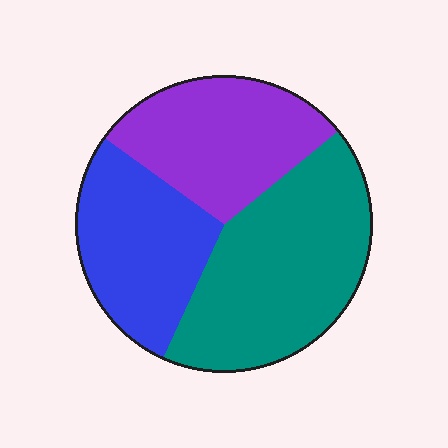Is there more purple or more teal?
Teal.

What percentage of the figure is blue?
Blue covers roughly 30% of the figure.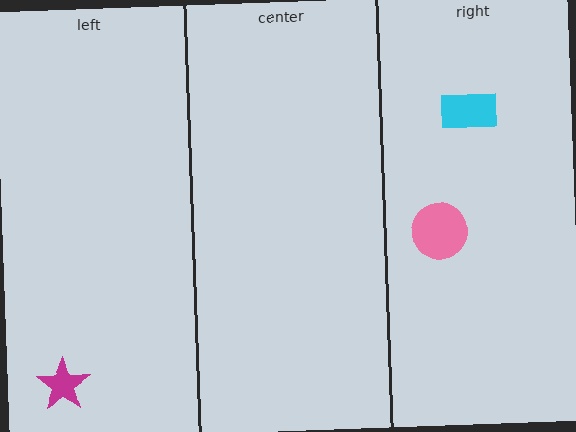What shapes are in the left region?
The magenta star.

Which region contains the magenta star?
The left region.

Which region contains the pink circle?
The right region.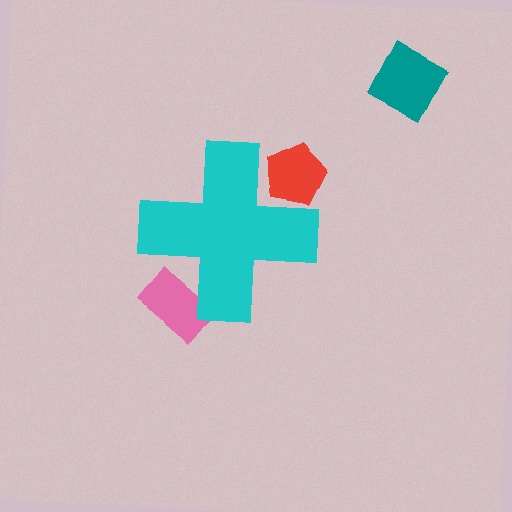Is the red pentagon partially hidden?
Yes, the red pentagon is partially hidden behind the cyan cross.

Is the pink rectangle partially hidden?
Yes, the pink rectangle is partially hidden behind the cyan cross.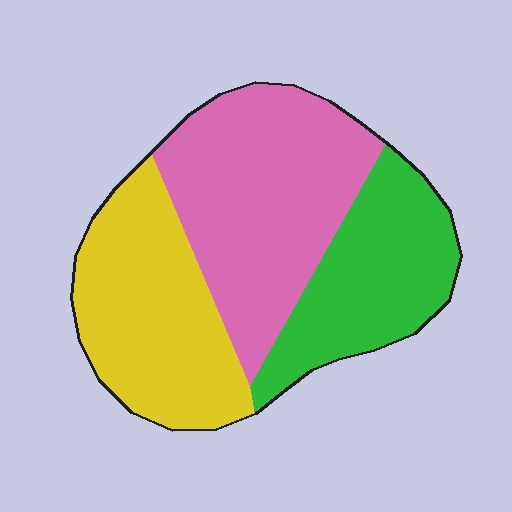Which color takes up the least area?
Green, at roughly 25%.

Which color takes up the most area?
Pink, at roughly 40%.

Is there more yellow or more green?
Yellow.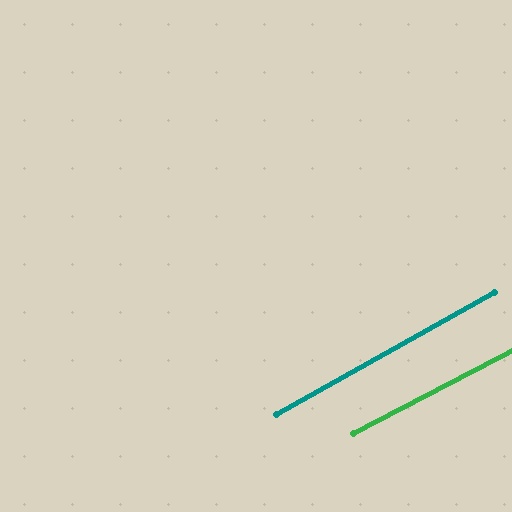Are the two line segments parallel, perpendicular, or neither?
Parallel — their directions differ by only 1.9°.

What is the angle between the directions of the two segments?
Approximately 2 degrees.